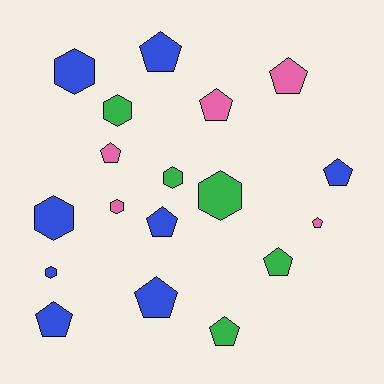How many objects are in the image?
There are 18 objects.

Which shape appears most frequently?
Pentagon, with 11 objects.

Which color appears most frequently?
Blue, with 8 objects.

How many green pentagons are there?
There are 2 green pentagons.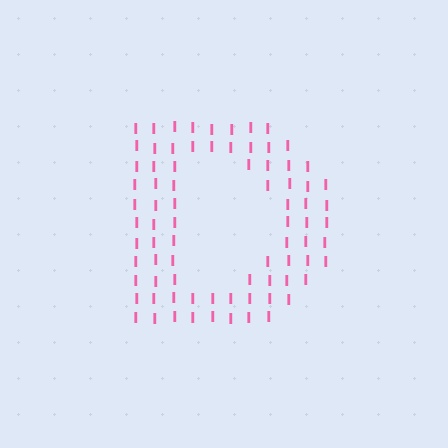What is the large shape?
The large shape is the letter D.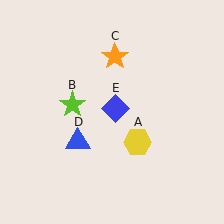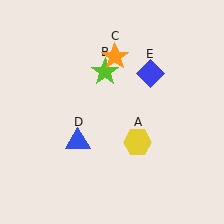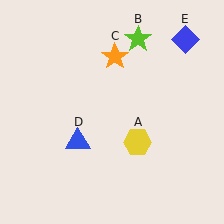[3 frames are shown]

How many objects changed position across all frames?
2 objects changed position: lime star (object B), blue diamond (object E).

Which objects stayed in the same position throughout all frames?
Yellow hexagon (object A) and orange star (object C) and blue triangle (object D) remained stationary.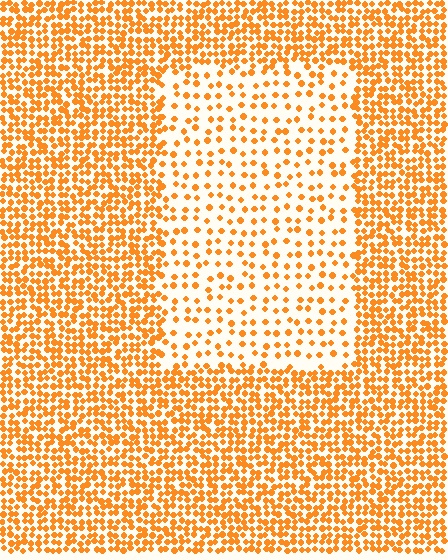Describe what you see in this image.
The image contains small orange elements arranged at two different densities. A rectangle-shaped region is visible where the elements are less densely packed than the surrounding area.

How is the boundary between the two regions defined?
The boundary is defined by a change in element density (approximately 2.5x ratio). All elements are the same color, size, and shape.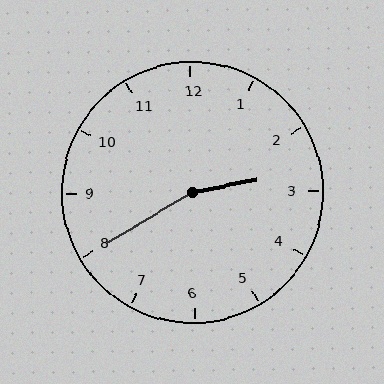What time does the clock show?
2:40.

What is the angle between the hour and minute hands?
Approximately 160 degrees.